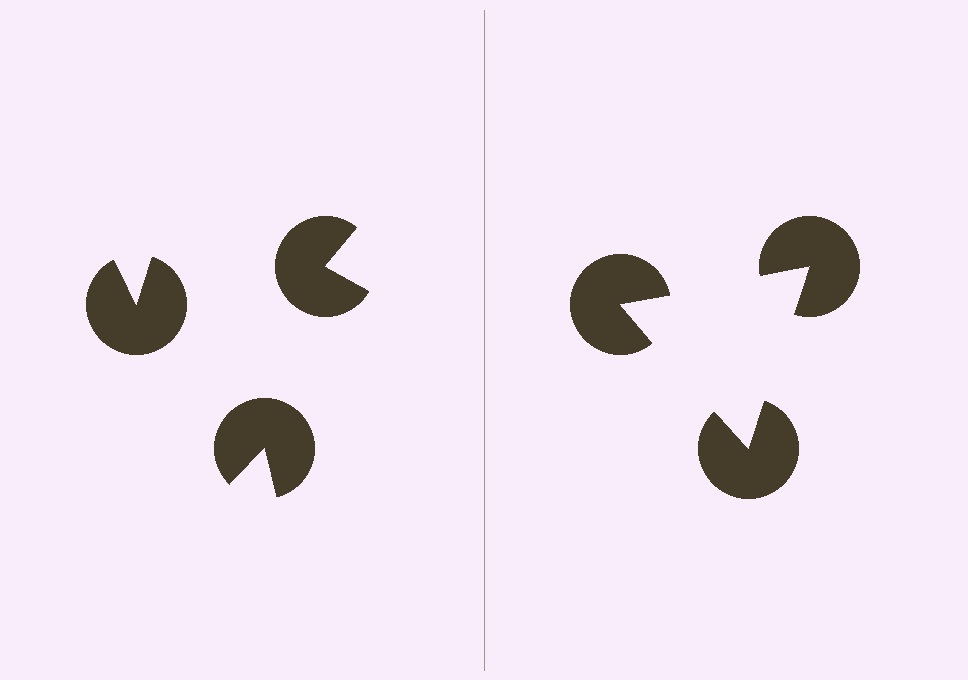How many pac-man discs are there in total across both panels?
6 — 3 on each side.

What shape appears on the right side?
An illusory triangle.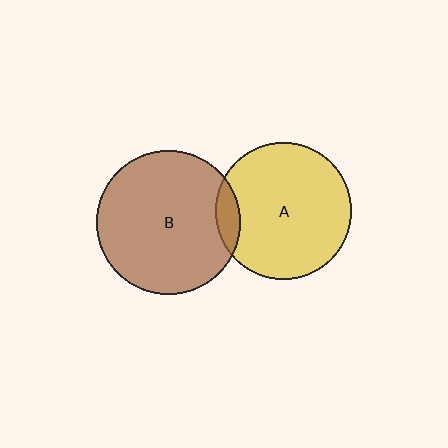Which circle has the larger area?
Circle B (brown).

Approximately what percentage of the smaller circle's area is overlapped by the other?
Approximately 10%.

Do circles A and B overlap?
Yes.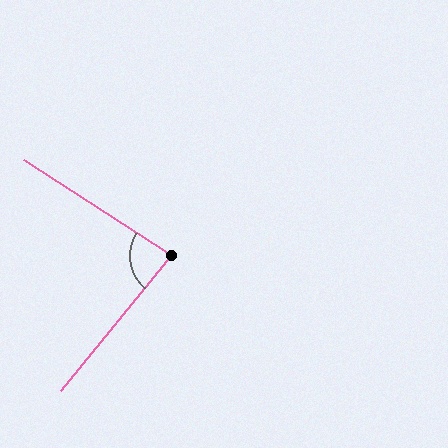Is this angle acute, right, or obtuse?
It is acute.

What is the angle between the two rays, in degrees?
Approximately 84 degrees.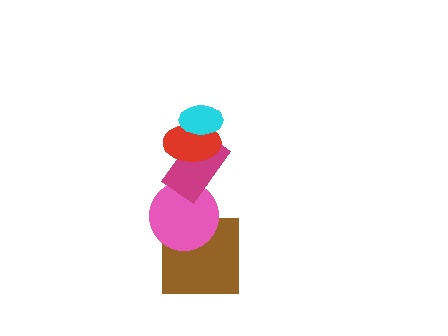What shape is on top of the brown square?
The pink circle is on top of the brown square.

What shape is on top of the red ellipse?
The cyan ellipse is on top of the red ellipse.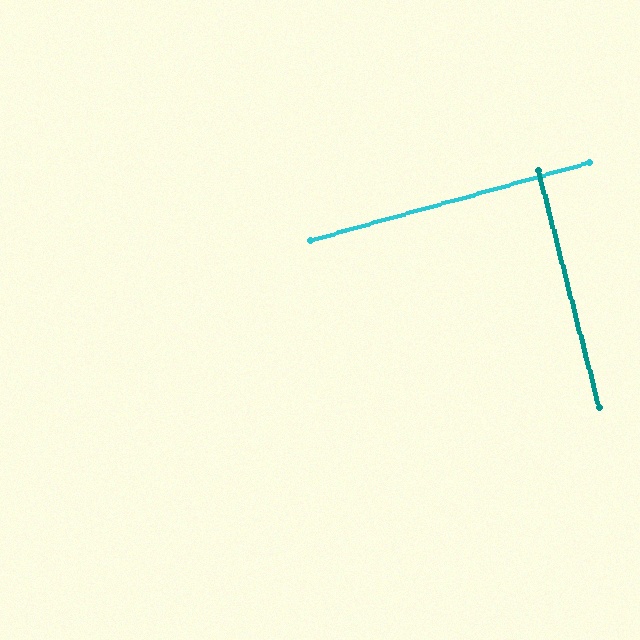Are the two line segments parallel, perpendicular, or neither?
Perpendicular — they meet at approximately 89°.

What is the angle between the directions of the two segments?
Approximately 89 degrees.